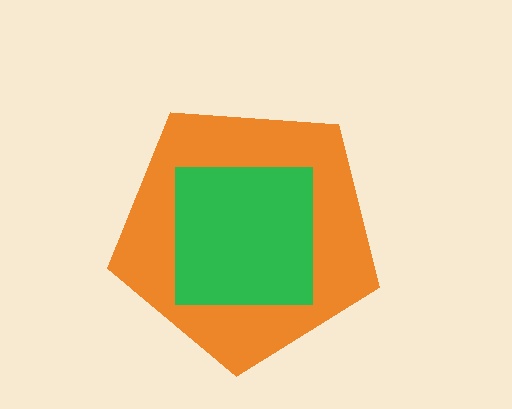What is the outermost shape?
The orange pentagon.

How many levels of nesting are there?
2.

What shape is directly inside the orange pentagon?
The green square.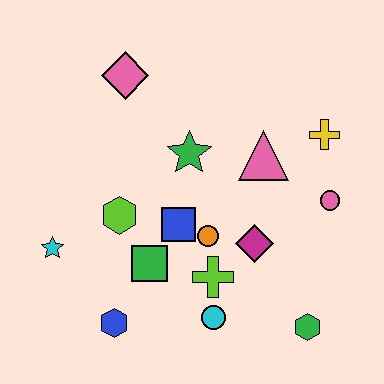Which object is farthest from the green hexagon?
The pink diamond is farthest from the green hexagon.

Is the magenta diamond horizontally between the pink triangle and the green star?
Yes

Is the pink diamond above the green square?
Yes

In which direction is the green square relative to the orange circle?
The green square is to the left of the orange circle.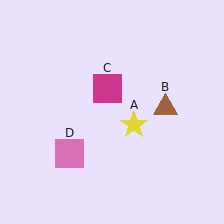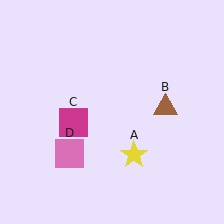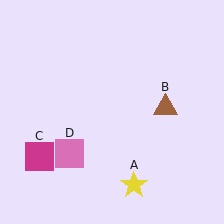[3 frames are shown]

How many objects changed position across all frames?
2 objects changed position: yellow star (object A), magenta square (object C).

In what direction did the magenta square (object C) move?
The magenta square (object C) moved down and to the left.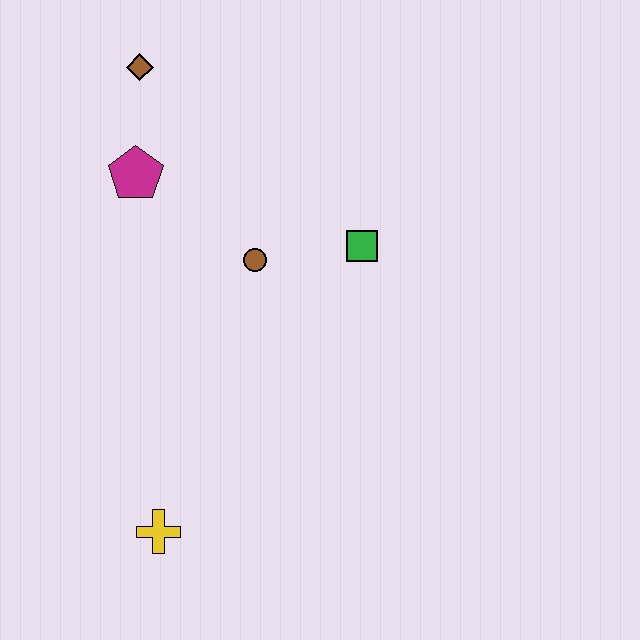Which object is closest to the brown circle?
The green square is closest to the brown circle.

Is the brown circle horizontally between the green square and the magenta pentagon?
Yes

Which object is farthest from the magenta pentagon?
The yellow cross is farthest from the magenta pentagon.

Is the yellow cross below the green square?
Yes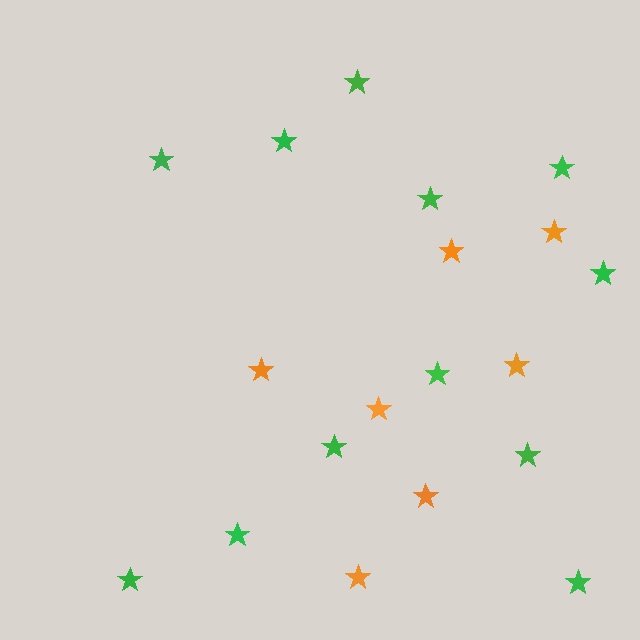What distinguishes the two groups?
There are 2 groups: one group of orange stars (7) and one group of green stars (12).